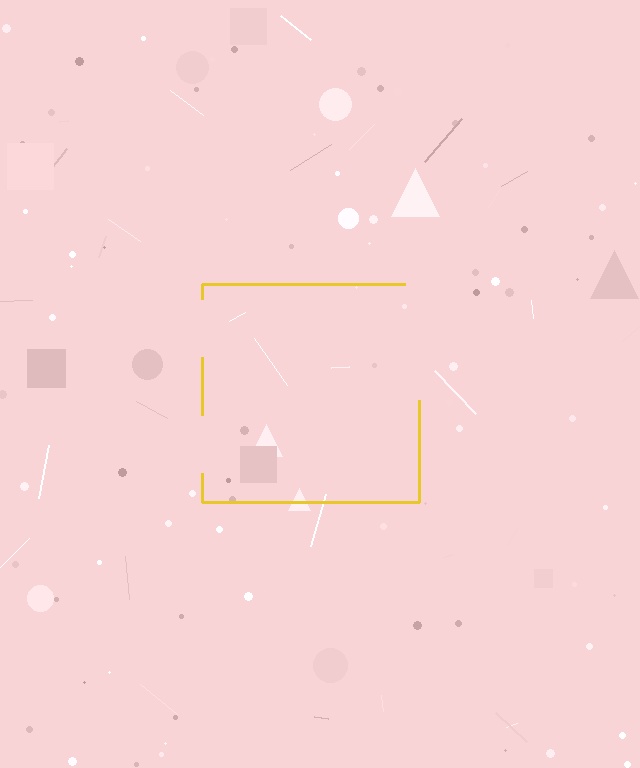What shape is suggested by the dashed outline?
The dashed outline suggests a square.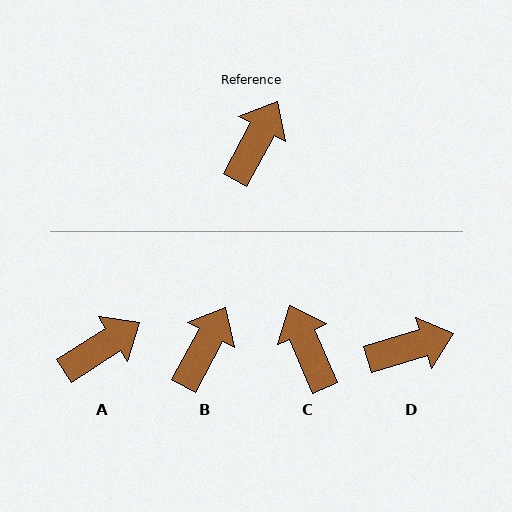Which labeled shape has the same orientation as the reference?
B.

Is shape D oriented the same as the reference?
No, it is off by about 45 degrees.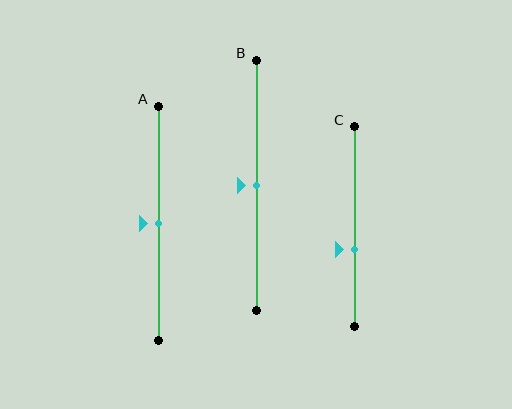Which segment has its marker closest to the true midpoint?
Segment A has its marker closest to the true midpoint.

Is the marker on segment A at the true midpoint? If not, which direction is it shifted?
Yes, the marker on segment A is at the true midpoint.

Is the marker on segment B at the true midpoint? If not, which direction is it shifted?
Yes, the marker on segment B is at the true midpoint.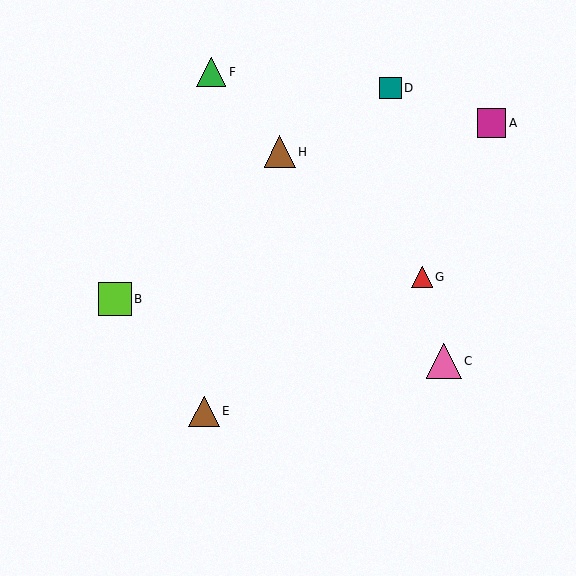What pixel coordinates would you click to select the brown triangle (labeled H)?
Click at (280, 152) to select the brown triangle H.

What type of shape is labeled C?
Shape C is a pink triangle.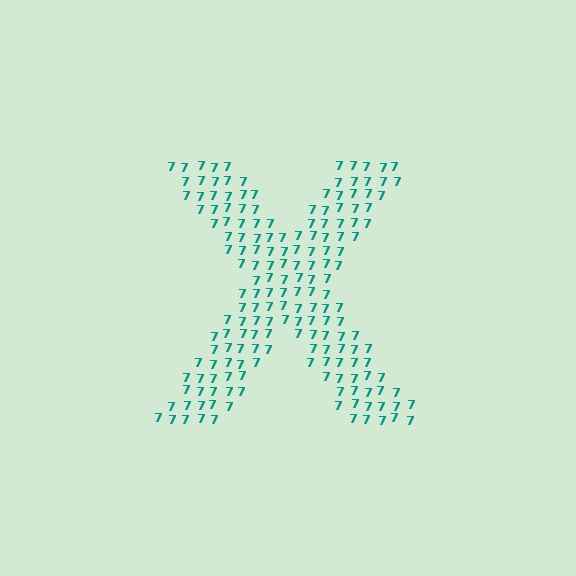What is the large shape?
The large shape is the letter X.